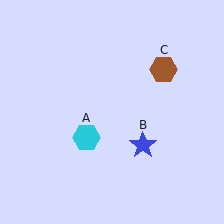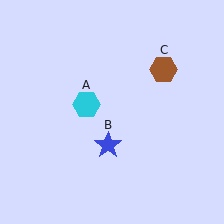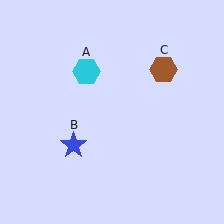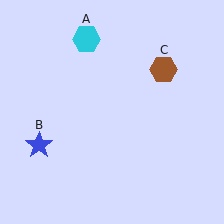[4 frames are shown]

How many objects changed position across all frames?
2 objects changed position: cyan hexagon (object A), blue star (object B).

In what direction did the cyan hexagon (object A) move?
The cyan hexagon (object A) moved up.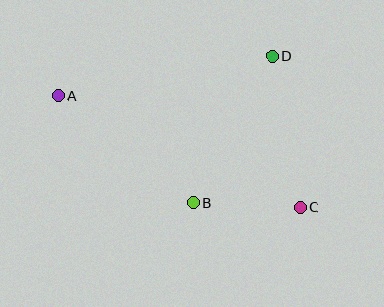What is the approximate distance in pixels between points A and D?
The distance between A and D is approximately 218 pixels.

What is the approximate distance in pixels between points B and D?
The distance between B and D is approximately 167 pixels.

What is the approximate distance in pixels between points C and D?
The distance between C and D is approximately 154 pixels.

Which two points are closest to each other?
Points B and C are closest to each other.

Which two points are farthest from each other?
Points A and C are farthest from each other.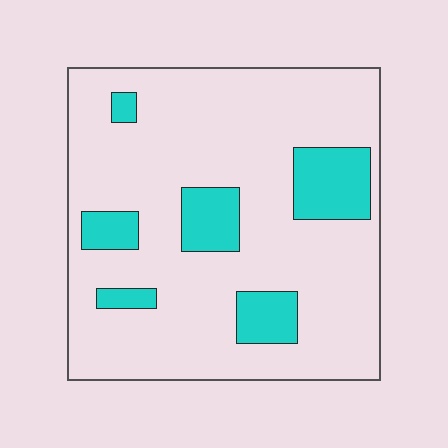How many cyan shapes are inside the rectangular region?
6.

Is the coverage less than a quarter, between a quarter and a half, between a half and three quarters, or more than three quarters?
Less than a quarter.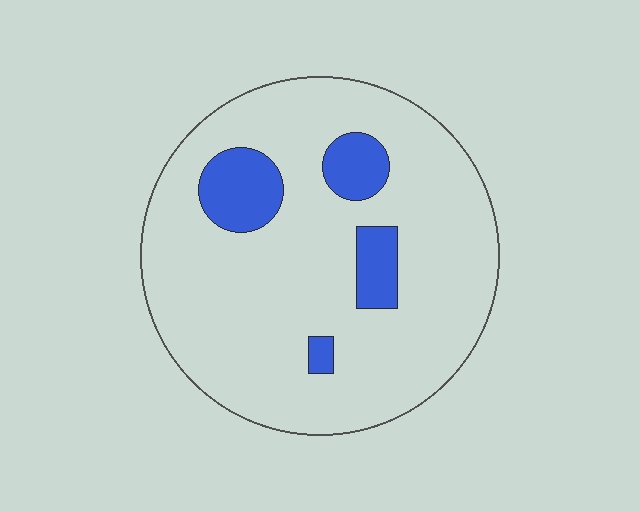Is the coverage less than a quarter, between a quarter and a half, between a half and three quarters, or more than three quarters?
Less than a quarter.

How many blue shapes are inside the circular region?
4.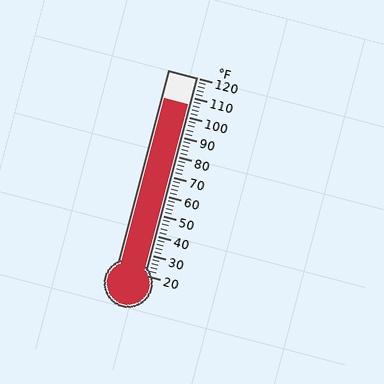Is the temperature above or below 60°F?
The temperature is above 60°F.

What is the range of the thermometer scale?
The thermometer scale ranges from 20°F to 120°F.